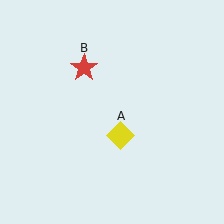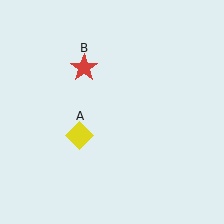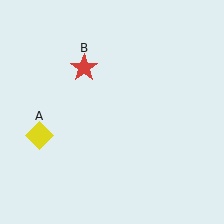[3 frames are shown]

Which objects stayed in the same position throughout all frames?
Red star (object B) remained stationary.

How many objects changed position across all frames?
1 object changed position: yellow diamond (object A).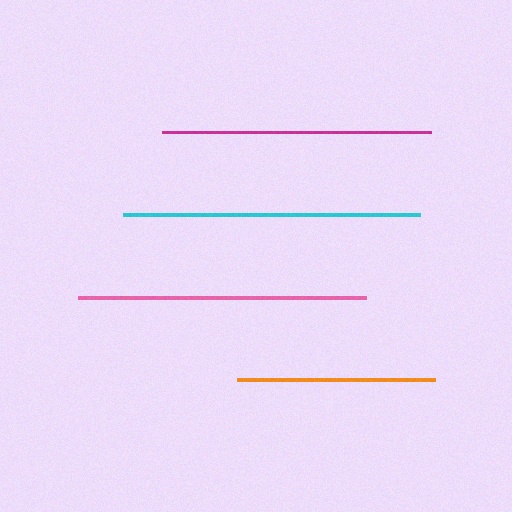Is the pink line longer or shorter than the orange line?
The pink line is longer than the orange line.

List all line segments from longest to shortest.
From longest to shortest: cyan, pink, magenta, orange.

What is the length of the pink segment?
The pink segment is approximately 287 pixels long.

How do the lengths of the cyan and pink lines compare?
The cyan and pink lines are approximately the same length.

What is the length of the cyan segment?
The cyan segment is approximately 298 pixels long.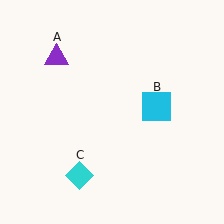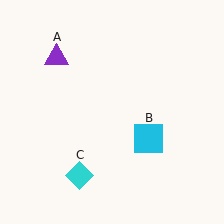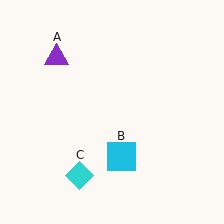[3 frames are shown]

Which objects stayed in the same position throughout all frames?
Purple triangle (object A) and cyan diamond (object C) remained stationary.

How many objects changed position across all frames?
1 object changed position: cyan square (object B).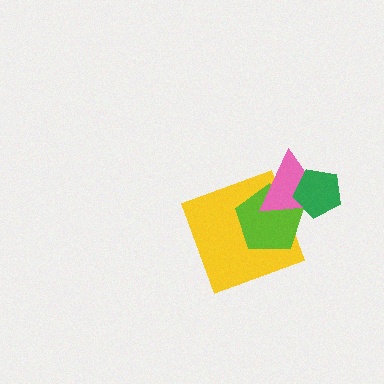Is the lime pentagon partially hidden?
Yes, it is partially covered by another shape.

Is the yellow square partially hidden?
Yes, it is partially covered by another shape.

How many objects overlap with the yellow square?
2 objects overlap with the yellow square.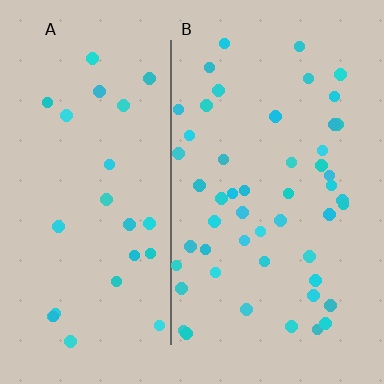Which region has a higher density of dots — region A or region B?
B (the right).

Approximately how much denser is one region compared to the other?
Approximately 1.9× — region B over region A.